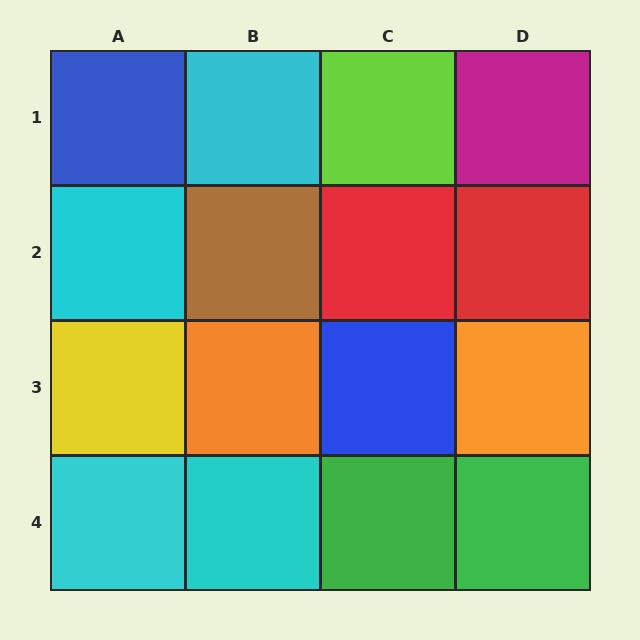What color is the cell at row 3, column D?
Orange.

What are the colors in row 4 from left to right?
Cyan, cyan, green, green.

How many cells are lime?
1 cell is lime.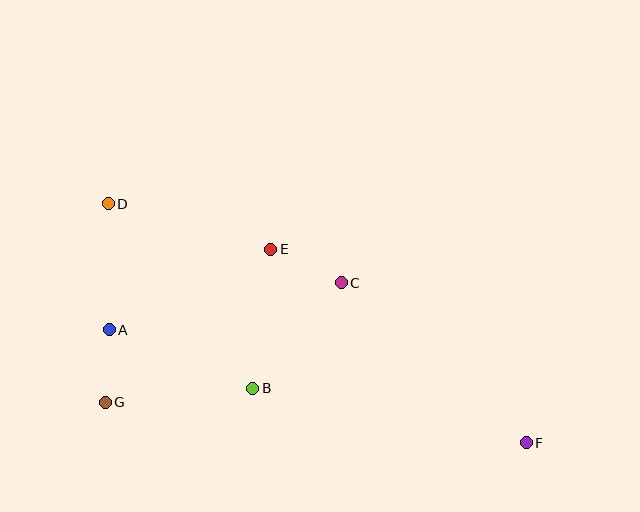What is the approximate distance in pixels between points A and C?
The distance between A and C is approximately 236 pixels.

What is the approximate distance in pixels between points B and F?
The distance between B and F is approximately 279 pixels.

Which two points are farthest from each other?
Points D and F are farthest from each other.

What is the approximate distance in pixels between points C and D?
The distance between C and D is approximately 246 pixels.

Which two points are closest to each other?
Points A and G are closest to each other.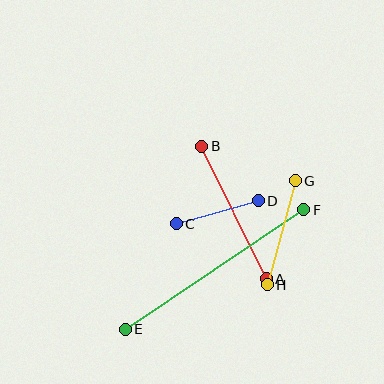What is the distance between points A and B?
The distance is approximately 148 pixels.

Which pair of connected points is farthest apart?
Points E and F are farthest apart.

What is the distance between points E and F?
The distance is approximately 215 pixels.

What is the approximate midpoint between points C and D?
The midpoint is at approximately (217, 212) pixels.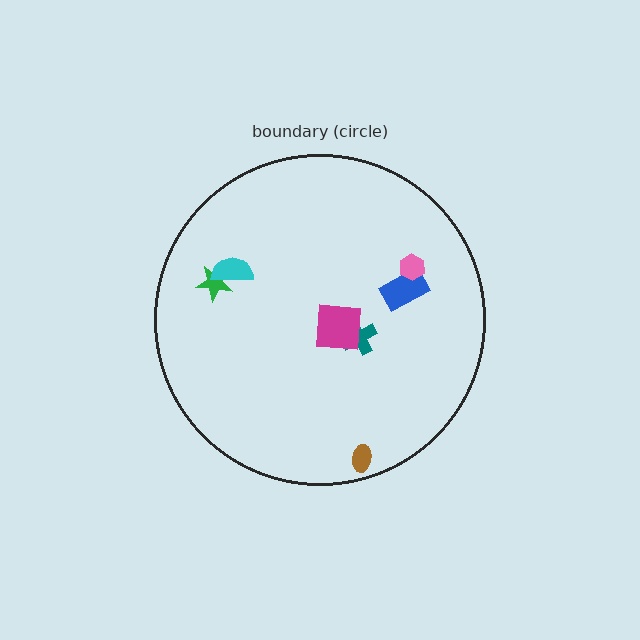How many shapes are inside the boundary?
7 inside, 0 outside.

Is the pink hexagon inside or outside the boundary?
Inside.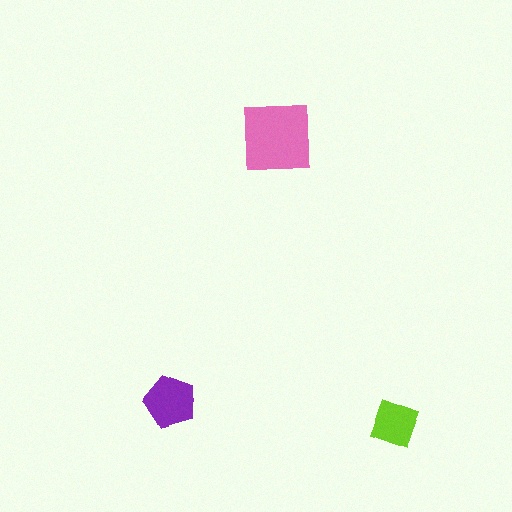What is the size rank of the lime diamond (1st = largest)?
3rd.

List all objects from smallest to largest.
The lime diamond, the purple pentagon, the pink square.